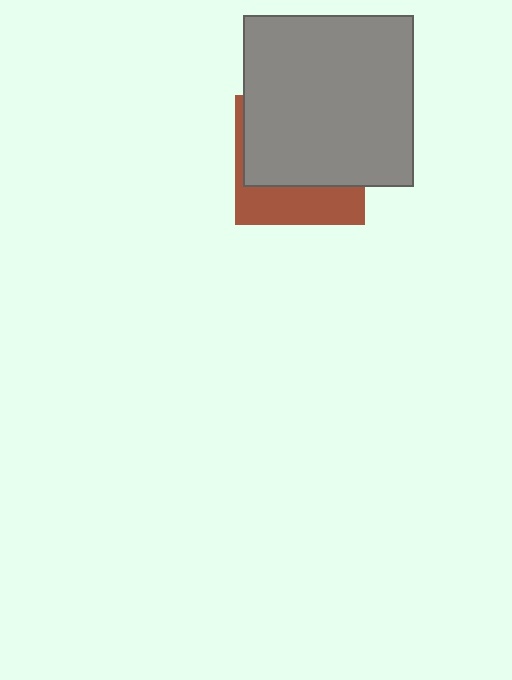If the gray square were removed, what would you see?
You would see the complete brown square.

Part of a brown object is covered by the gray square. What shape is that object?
It is a square.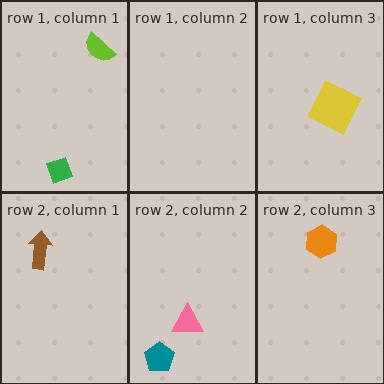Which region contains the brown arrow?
The row 2, column 1 region.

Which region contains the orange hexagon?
The row 2, column 3 region.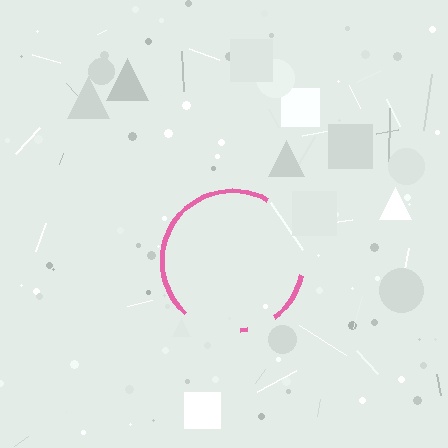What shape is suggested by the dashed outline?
The dashed outline suggests a circle.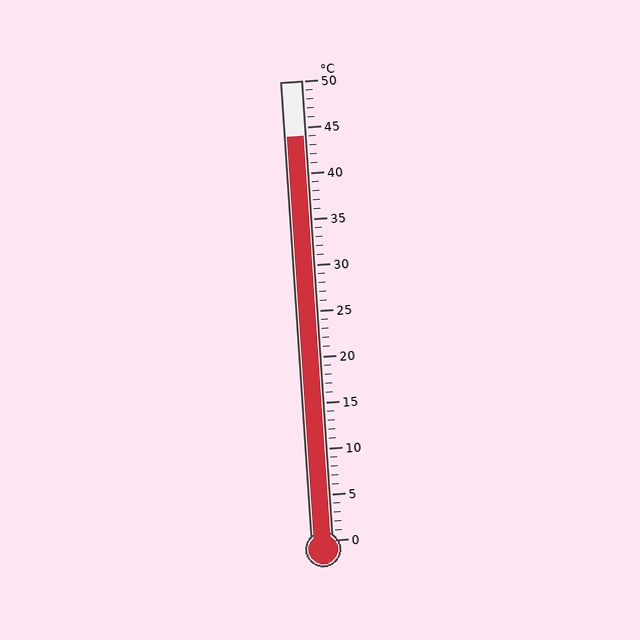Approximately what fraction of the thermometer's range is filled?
The thermometer is filled to approximately 90% of its range.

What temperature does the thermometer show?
The thermometer shows approximately 44°C.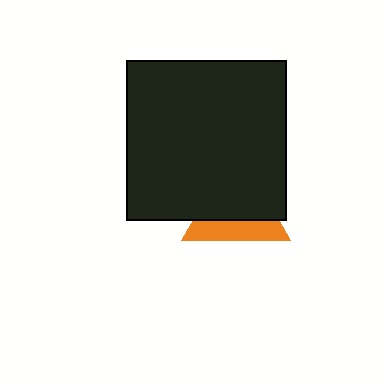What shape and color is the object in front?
The object in front is a black square.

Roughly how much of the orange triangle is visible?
A small part of it is visible (roughly 37%).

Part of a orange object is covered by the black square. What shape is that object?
It is a triangle.